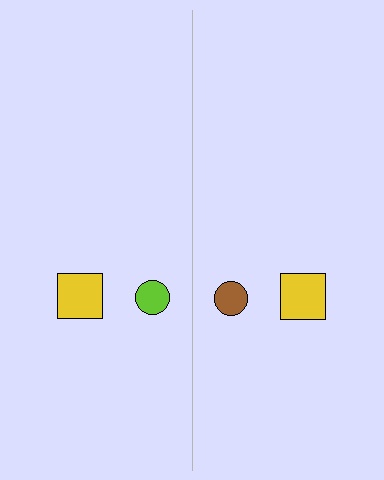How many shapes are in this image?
There are 4 shapes in this image.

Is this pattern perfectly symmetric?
No, the pattern is not perfectly symmetric. The brown circle on the right side breaks the symmetry — its mirror counterpart is lime.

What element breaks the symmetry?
The brown circle on the right side breaks the symmetry — its mirror counterpart is lime.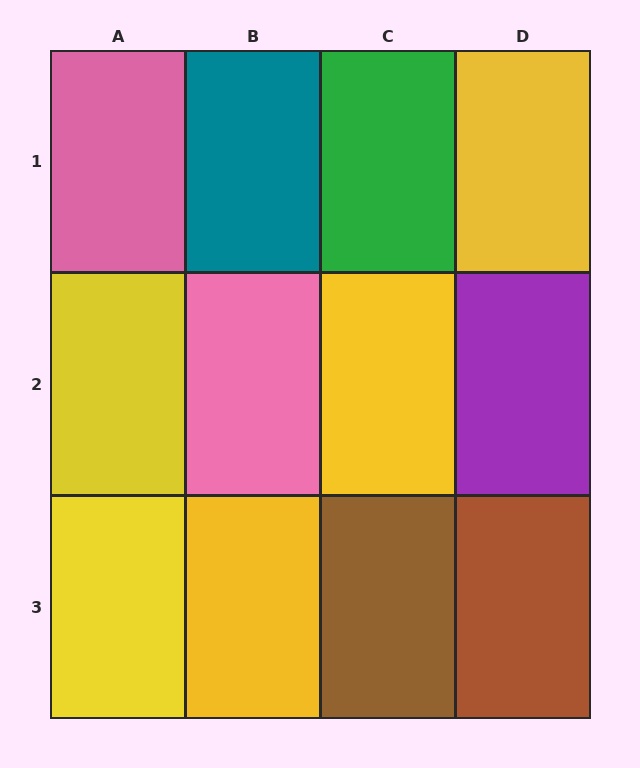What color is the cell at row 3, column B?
Yellow.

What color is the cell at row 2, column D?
Purple.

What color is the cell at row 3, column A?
Yellow.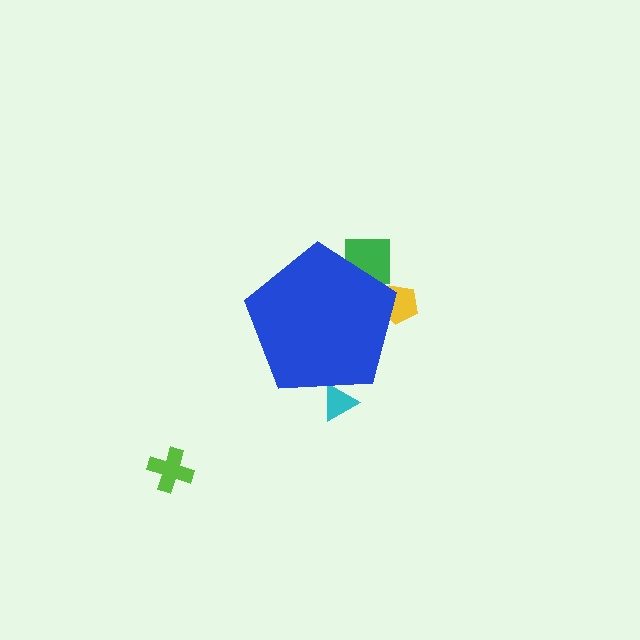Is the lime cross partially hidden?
No, the lime cross is fully visible.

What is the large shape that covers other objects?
A blue pentagon.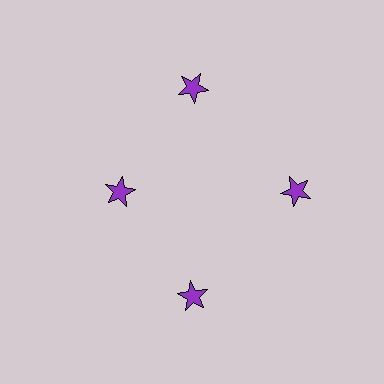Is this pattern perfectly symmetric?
No. The 4 purple stars are arranged in a ring, but one element near the 9 o'clock position is pulled inward toward the center, breaking the 4-fold rotational symmetry.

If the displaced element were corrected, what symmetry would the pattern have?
It would have 4-fold rotational symmetry — the pattern would map onto itself every 90 degrees.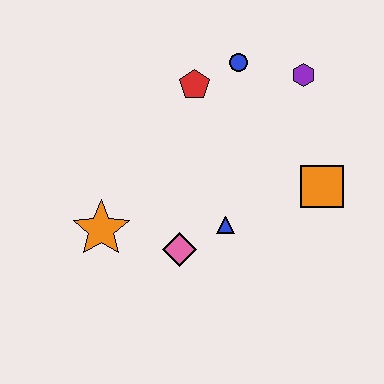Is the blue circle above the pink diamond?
Yes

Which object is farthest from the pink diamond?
The purple hexagon is farthest from the pink diamond.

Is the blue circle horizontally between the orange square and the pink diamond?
Yes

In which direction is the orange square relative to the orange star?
The orange square is to the right of the orange star.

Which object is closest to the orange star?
The pink diamond is closest to the orange star.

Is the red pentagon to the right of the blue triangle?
No